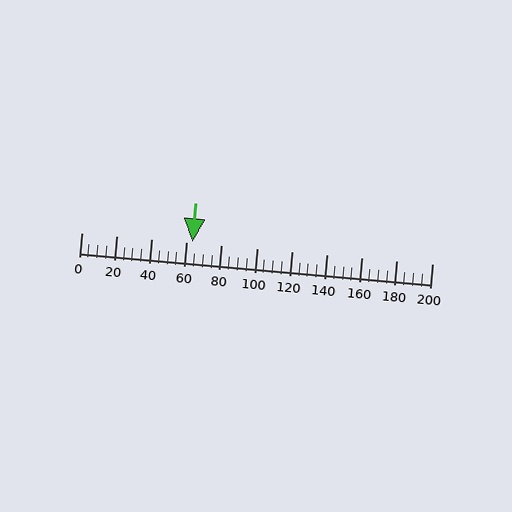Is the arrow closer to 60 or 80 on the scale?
The arrow is closer to 60.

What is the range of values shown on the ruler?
The ruler shows values from 0 to 200.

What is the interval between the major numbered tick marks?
The major tick marks are spaced 20 units apart.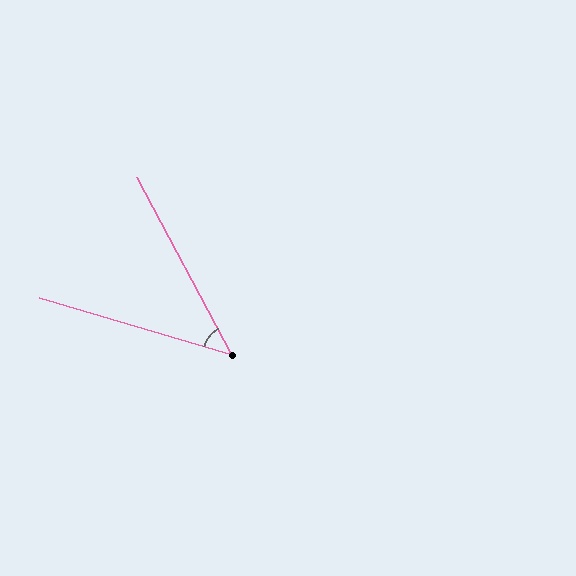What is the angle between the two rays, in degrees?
Approximately 45 degrees.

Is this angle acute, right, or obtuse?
It is acute.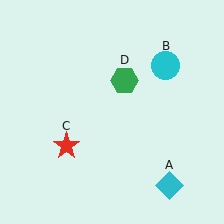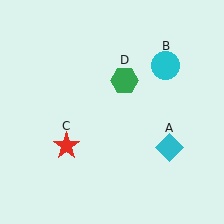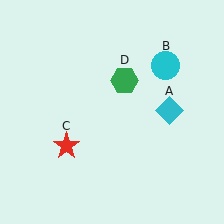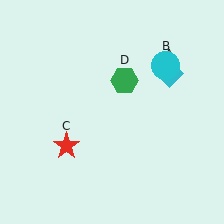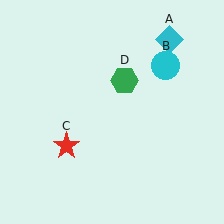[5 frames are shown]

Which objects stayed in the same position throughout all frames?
Cyan circle (object B) and red star (object C) and green hexagon (object D) remained stationary.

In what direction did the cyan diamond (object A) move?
The cyan diamond (object A) moved up.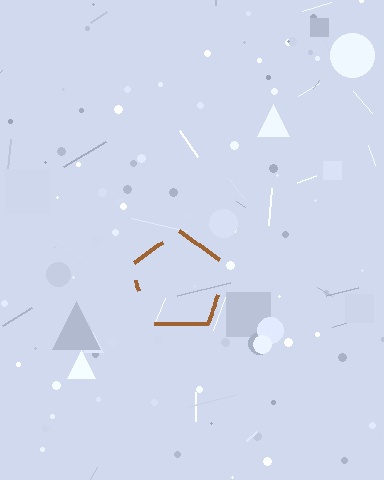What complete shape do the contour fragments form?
The contour fragments form a pentagon.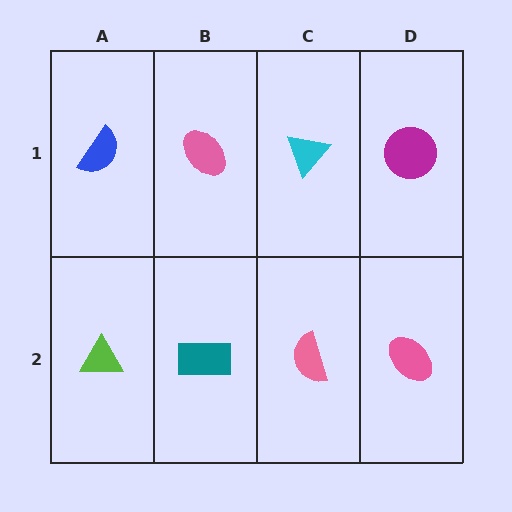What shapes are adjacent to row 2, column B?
A pink ellipse (row 1, column B), a lime triangle (row 2, column A), a pink semicircle (row 2, column C).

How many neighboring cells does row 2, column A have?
2.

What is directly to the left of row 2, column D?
A pink semicircle.